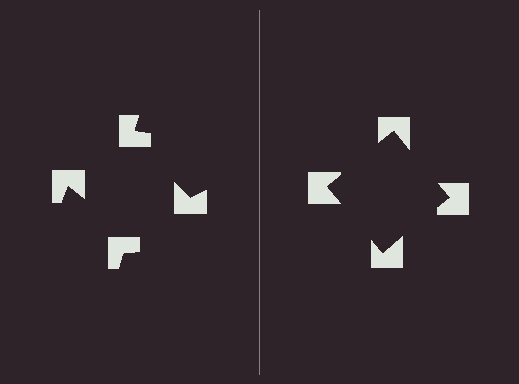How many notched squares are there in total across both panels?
8 — 4 on each side.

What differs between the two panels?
The notched squares are positioned identically on both sides; only the wedge orientations differ. On the right they align to a square; on the left they are misaligned.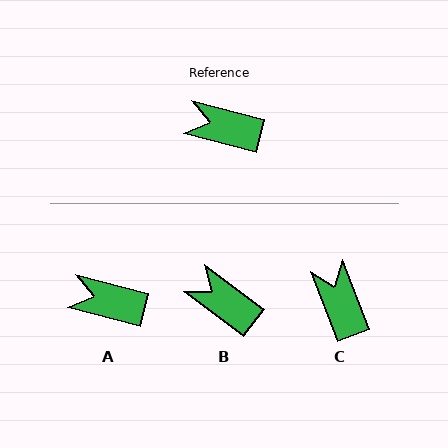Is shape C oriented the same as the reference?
No, it is off by about 55 degrees.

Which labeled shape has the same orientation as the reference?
A.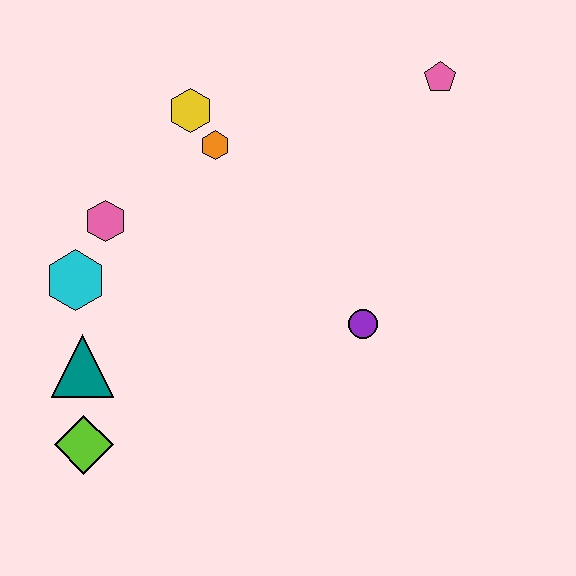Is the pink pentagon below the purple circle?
No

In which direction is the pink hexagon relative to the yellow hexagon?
The pink hexagon is below the yellow hexagon.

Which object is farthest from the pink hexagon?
The pink pentagon is farthest from the pink hexagon.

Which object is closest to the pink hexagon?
The cyan hexagon is closest to the pink hexagon.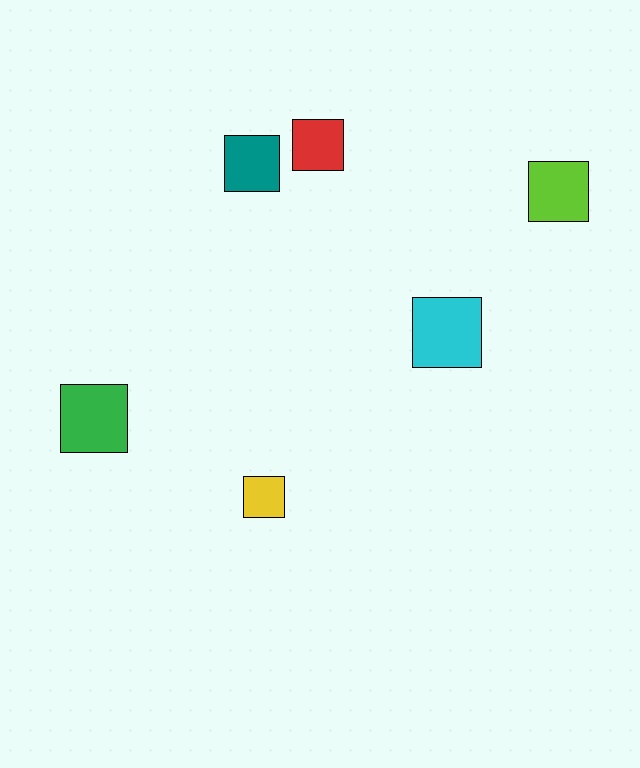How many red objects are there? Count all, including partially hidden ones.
There is 1 red object.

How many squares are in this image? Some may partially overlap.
There are 6 squares.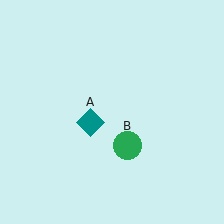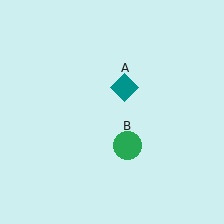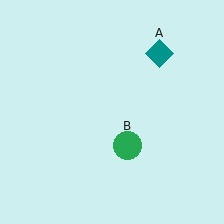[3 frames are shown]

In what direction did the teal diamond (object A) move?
The teal diamond (object A) moved up and to the right.